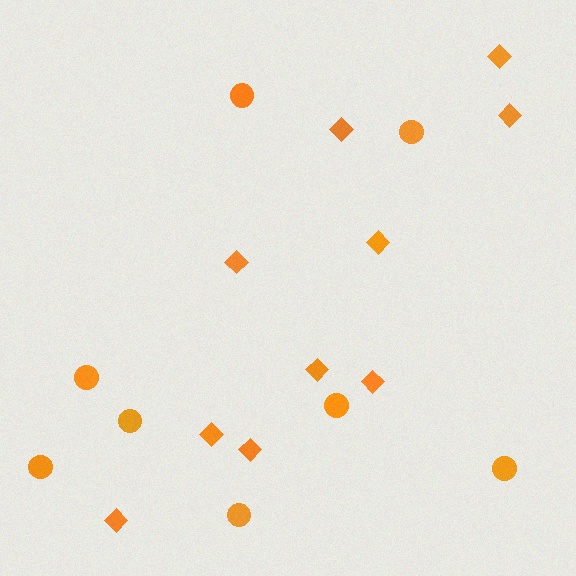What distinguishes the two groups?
There are 2 groups: one group of diamonds (10) and one group of circles (8).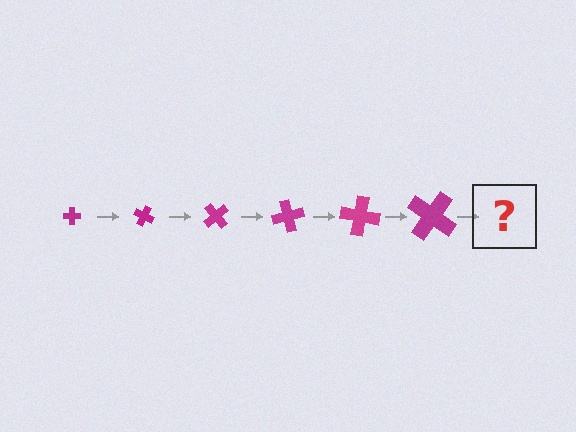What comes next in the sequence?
The next element should be a cross, larger than the previous one and rotated 150 degrees from the start.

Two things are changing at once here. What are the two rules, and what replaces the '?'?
The two rules are that the cross grows larger each step and it rotates 25 degrees each step. The '?' should be a cross, larger than the previous one and rotated 150 degrees from the start.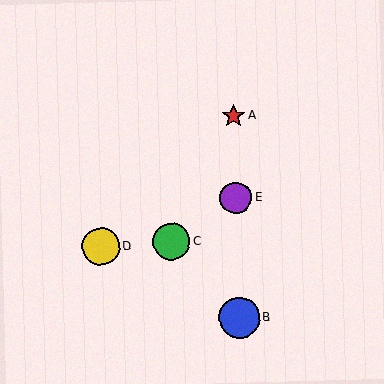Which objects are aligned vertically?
Objects A, B, E are aligned vertically.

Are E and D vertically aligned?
No, E is at x≈236 and D is at x≈101.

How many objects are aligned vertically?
3 objects (A, B, E) are aligned vertically.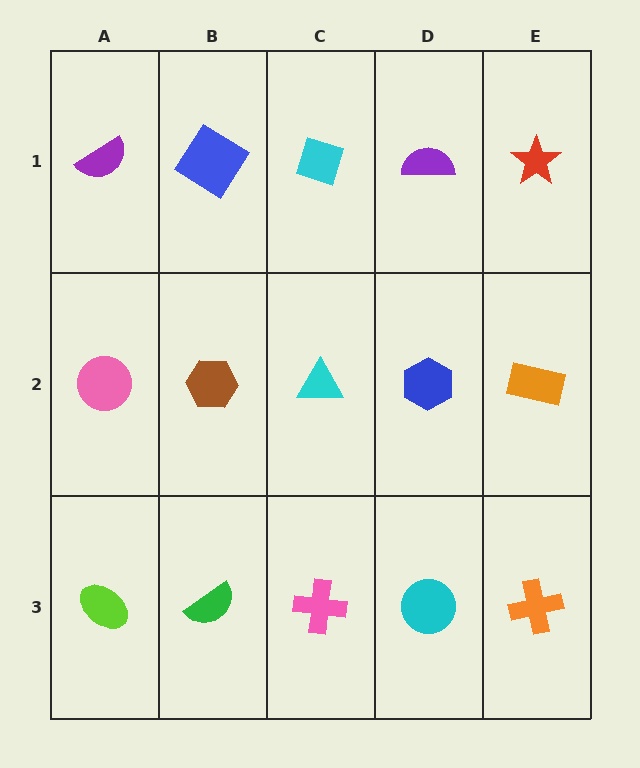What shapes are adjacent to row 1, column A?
A pink circle (row 2, column A), a blue diamond (row 1, column B).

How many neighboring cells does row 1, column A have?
2.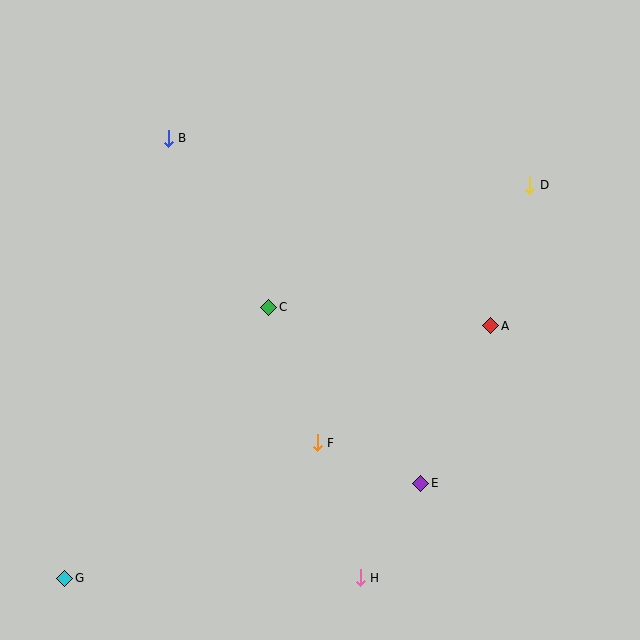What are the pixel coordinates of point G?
Point G is at (64, 578).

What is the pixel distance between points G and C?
The distance between G and C is 340 pixels.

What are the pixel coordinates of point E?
Point E is at (421, 483).